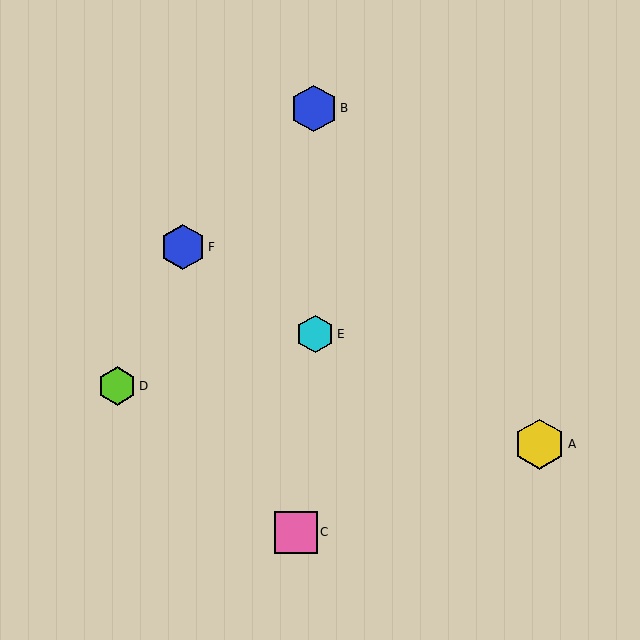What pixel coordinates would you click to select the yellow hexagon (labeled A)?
Click at (540, 444) to select the yellow hexagon A.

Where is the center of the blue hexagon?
The center of the blue hexagon is at (314, 108).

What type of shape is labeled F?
Shape F is a blue hexagon.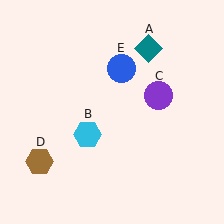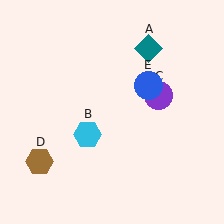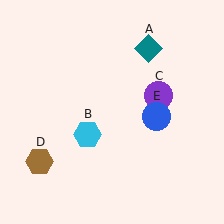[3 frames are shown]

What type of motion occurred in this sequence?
The blue circle (object E) rotated clockwise around the center of the scene.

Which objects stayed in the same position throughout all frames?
Teal diamond (object A) and cyan hexagon (object B) and purple circle (object C) and brown hexagon (object D) remained stationary.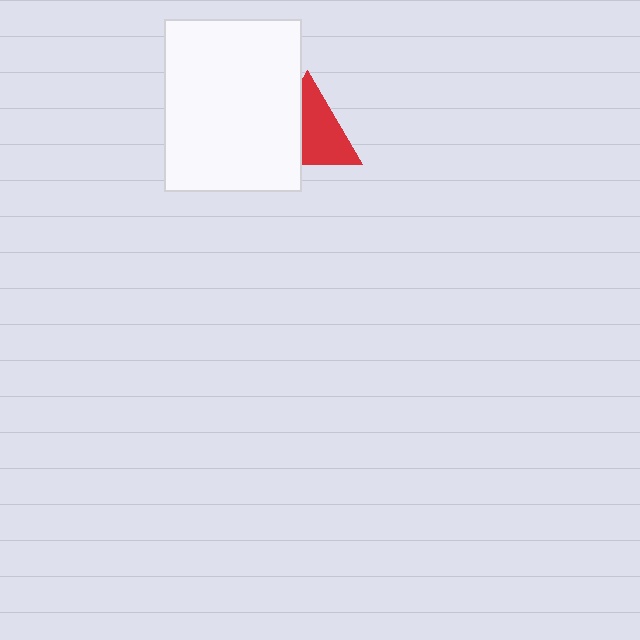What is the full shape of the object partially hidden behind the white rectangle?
The partially hidden object is a red triangle.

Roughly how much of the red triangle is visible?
About half of it is visible (roughly 61%).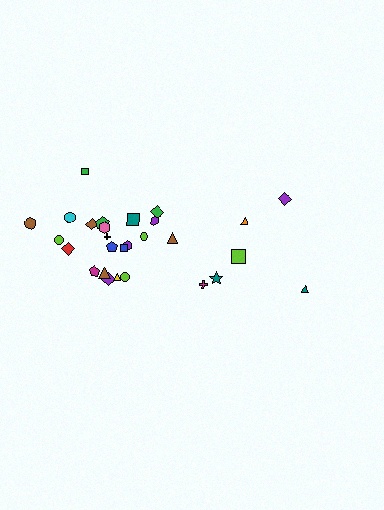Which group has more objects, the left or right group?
The left group.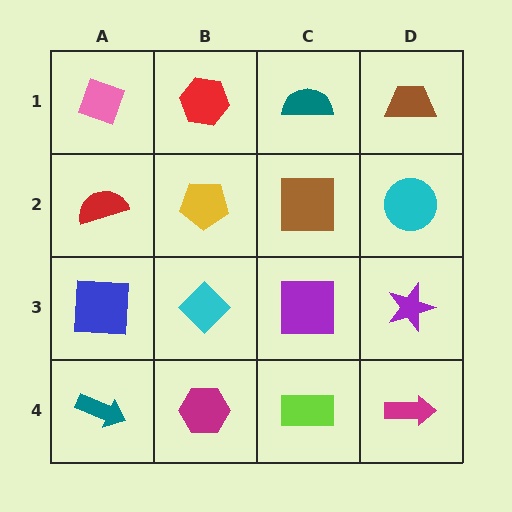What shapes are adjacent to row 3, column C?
A brown square (row 2, column C), a lime rectangle (row 4, column C), a cyan diamond (row 3, column B), a purple star (row 3, column D).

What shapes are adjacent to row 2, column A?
A pink diamond (row 1, column A), a blue square (row 3, column A), a yellow pentagon (row 2, column B).